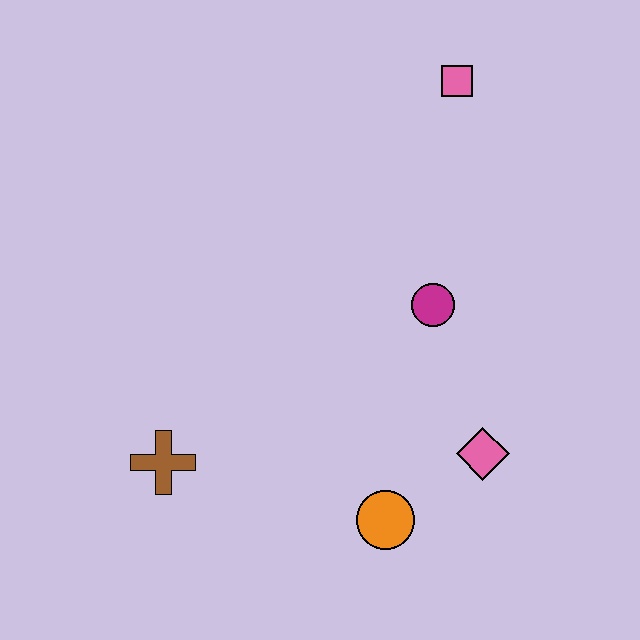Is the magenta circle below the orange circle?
No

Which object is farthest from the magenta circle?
The brown cross is farthest from the magenta circle.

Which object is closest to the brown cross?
The orange circle is closest to the brown cross.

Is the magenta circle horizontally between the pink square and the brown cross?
Yes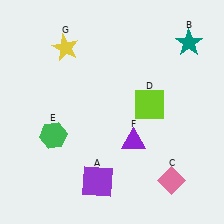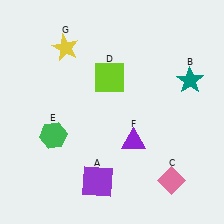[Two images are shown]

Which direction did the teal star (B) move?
The teal star (B) moved down.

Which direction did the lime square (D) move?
The lime square (D) moved left.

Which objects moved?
The objects that moved are: the teal star (B), the lime square (D).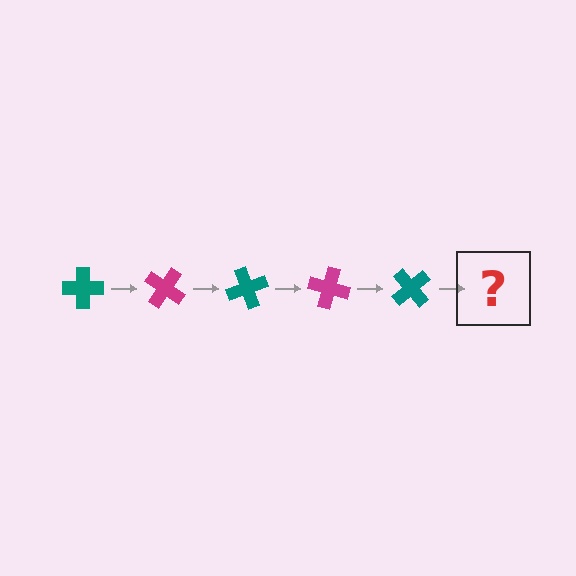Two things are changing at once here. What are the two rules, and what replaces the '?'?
The two rules are that it rotates 35 degrees each step and the color cycles through teal and magenta. The '?' should be a magenta cross, rotated 175 degrees from the start.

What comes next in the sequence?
The next element should be a magenta cross, rotated 175 degrees from the start.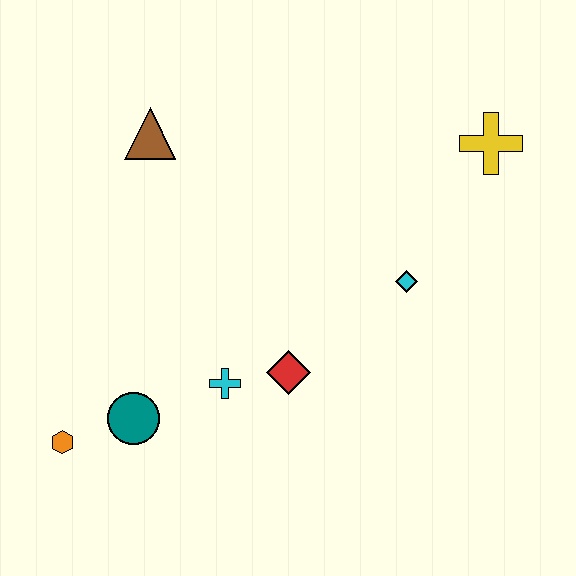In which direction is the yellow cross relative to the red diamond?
The yellow cross is above the red diamond.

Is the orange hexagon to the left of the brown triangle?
Yes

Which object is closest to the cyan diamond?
The red diamond is closest to the cyan diamond.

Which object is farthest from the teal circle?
The yellow cross is farthest from the teal circle.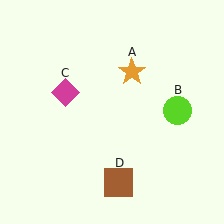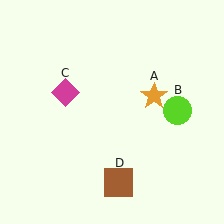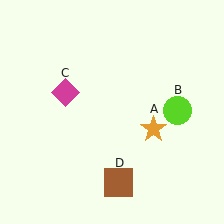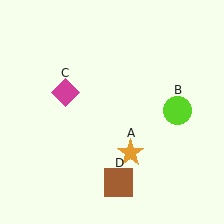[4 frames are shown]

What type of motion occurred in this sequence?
The orange star (object A) rotated clockwise around the center of the scene.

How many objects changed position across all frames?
1 object changed position: orange star (object A).